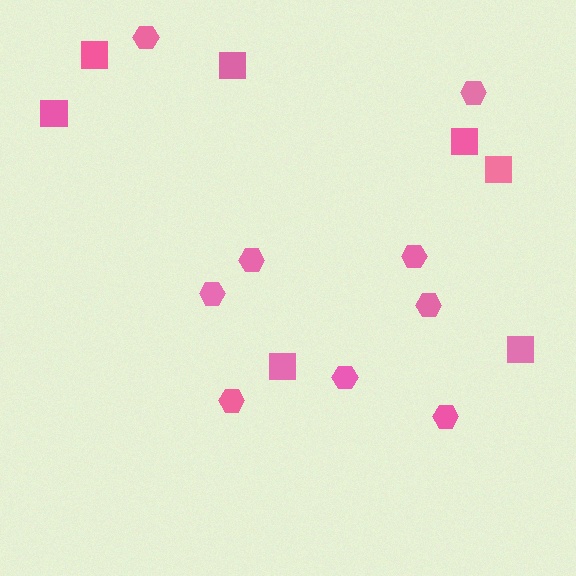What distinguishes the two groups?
There are 2 groups: one group of hexagons (9) and one group of squares (7).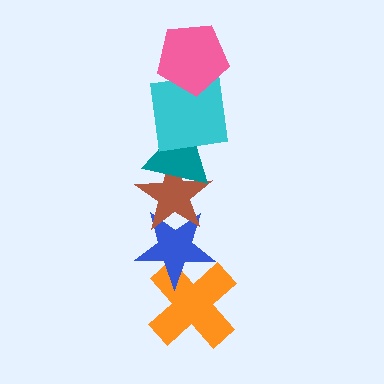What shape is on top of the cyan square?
The pink pentagon is on top of the cyan square.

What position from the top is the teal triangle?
The teal triangle is 3rd from the top.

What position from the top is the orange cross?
The orange cross is 6th from the top.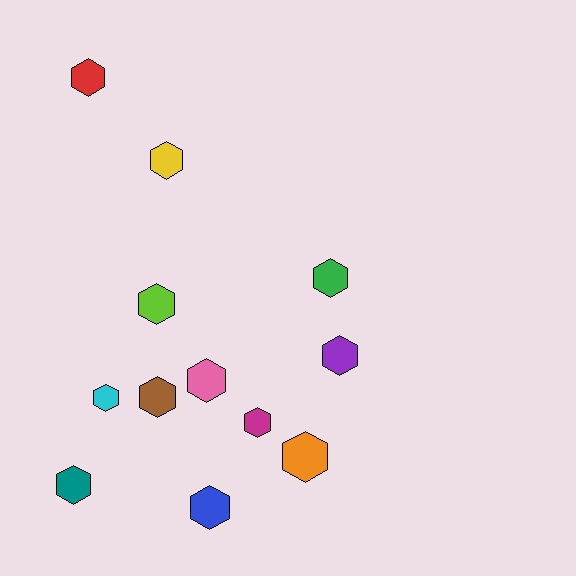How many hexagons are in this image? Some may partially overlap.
There are 12 hexagons.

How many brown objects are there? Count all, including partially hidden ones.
There is 1 brown object.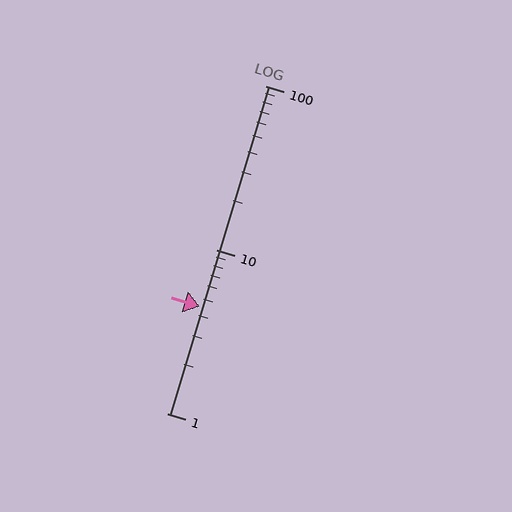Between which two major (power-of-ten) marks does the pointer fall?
The pointer is between 1 and 10.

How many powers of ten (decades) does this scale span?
The scale spans 2 decades, from 1 to 100.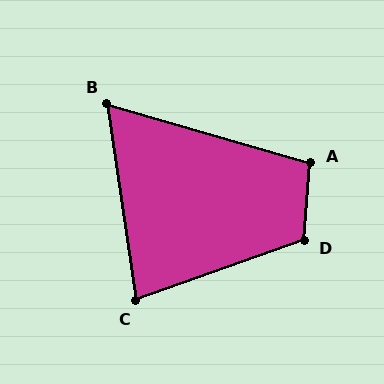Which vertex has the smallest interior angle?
B, at approximately 66 degrees.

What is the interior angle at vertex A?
Approximately 101 degrees (obtuse).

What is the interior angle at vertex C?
Approximately 79 degrees (acute).